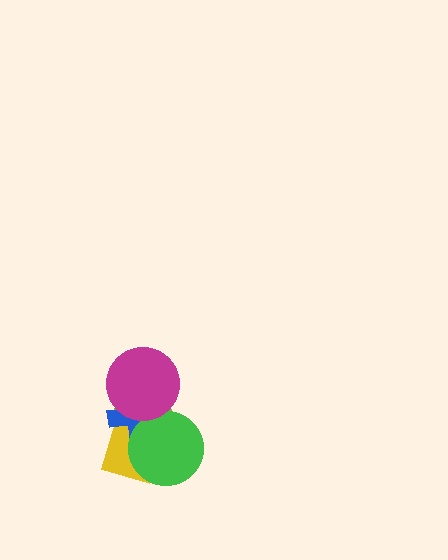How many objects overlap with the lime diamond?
4 objects overlap with the lime diamond.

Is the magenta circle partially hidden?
No, no other shape covers it.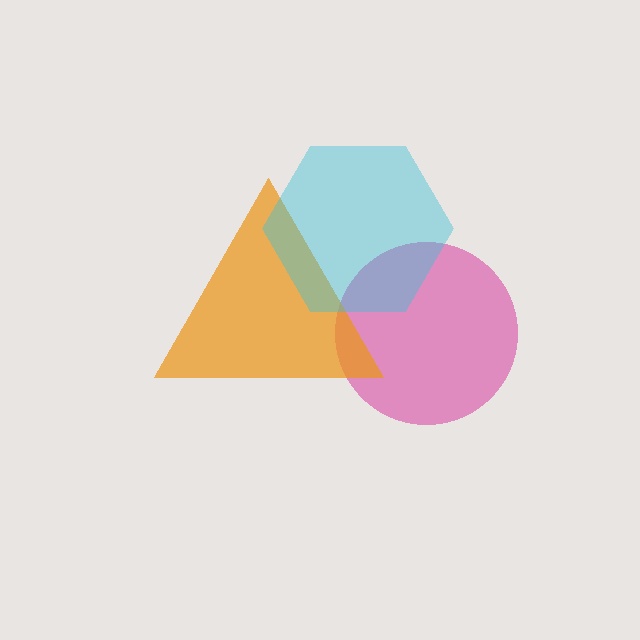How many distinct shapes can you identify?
There are 3 distinct shapes: a pink circle, an orange triangle, a cyan hexagon.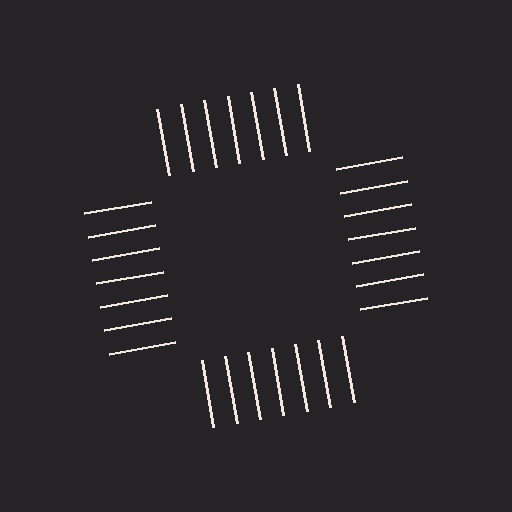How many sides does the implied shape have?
4 sides — the line-ends trace a square.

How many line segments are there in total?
28 — 7 along each of the 4 edges.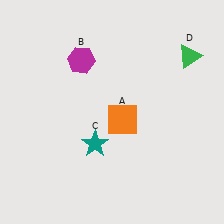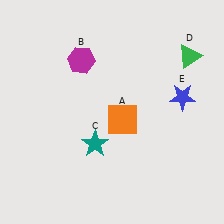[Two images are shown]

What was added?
A blue star (E) was added in Image 2.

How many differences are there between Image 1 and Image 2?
There is 1 difference between the two images.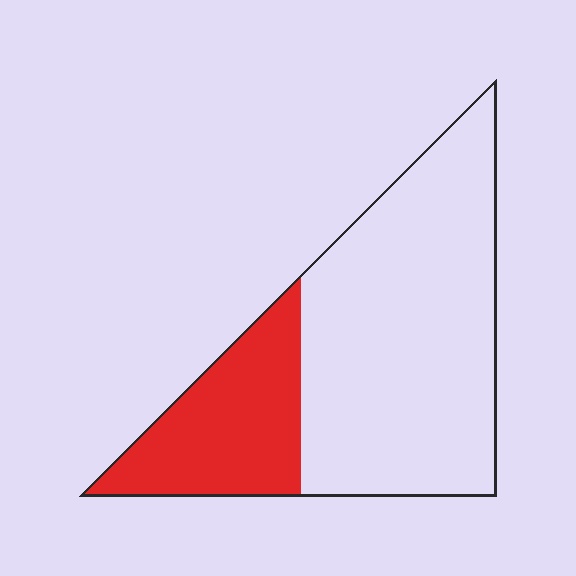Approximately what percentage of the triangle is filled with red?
Approximately 30%.